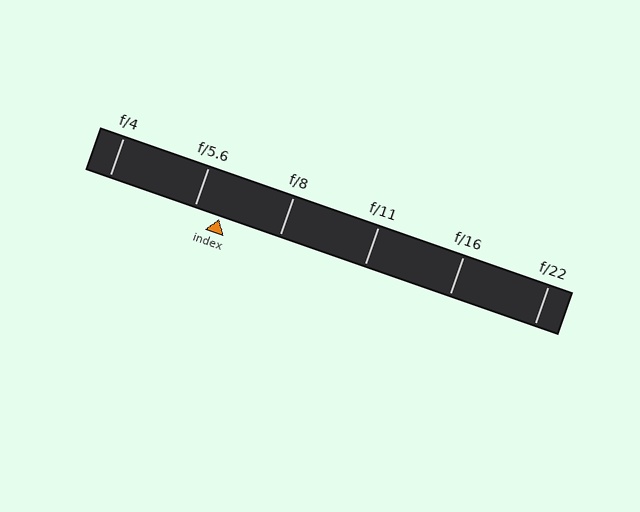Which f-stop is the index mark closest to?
The index mark is closest to f/5.6.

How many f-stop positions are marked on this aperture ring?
There are 6 f-stop positions marked.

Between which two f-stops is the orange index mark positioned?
The index mark is between f/5.6 and f/8.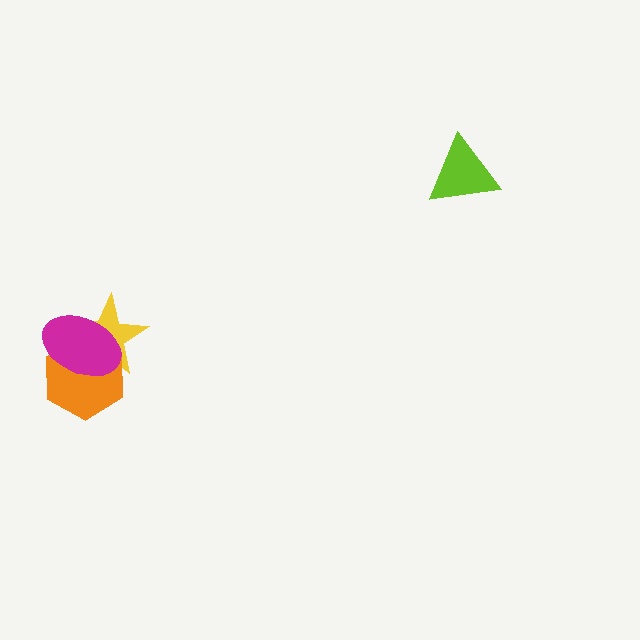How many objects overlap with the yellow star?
2 objects overlap with the yellow star.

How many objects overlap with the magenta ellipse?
2 objects overlap with the magenta ellipse.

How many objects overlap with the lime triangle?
0 objects overlap with the lime triangle.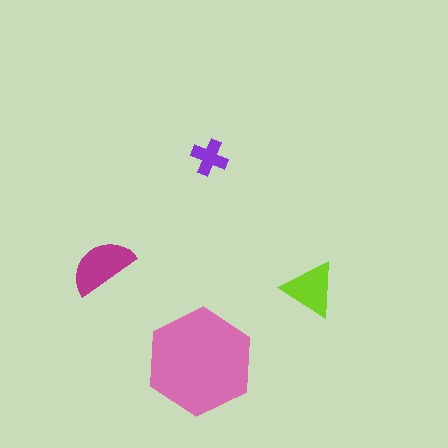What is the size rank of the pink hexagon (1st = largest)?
1st.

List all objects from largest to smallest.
The pink hexagon, the magenta semicircle, the lime triangle, the purple cross.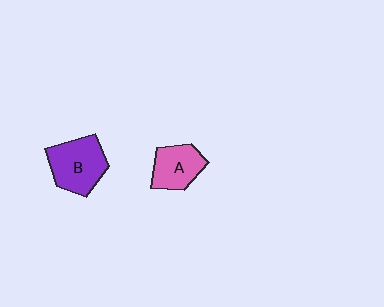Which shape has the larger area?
Shape B (purple).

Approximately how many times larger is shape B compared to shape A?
Approximately 1.3 times.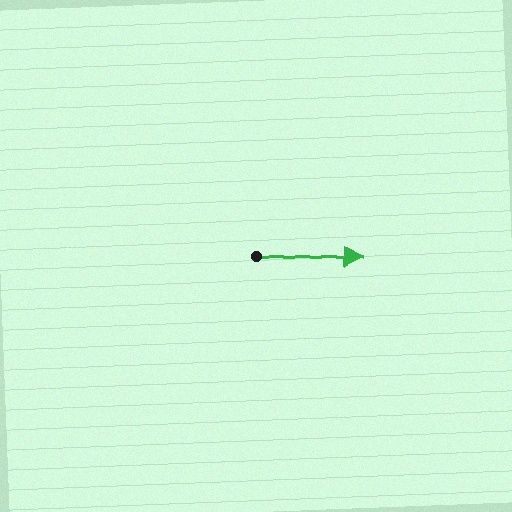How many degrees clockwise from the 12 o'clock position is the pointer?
Approximately 93 degrees.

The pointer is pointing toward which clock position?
Roughly 3 o'clock.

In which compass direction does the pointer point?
East.